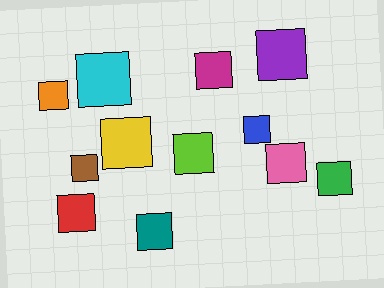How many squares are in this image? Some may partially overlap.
There are 12 squares.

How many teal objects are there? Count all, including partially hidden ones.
There is 1 teal object.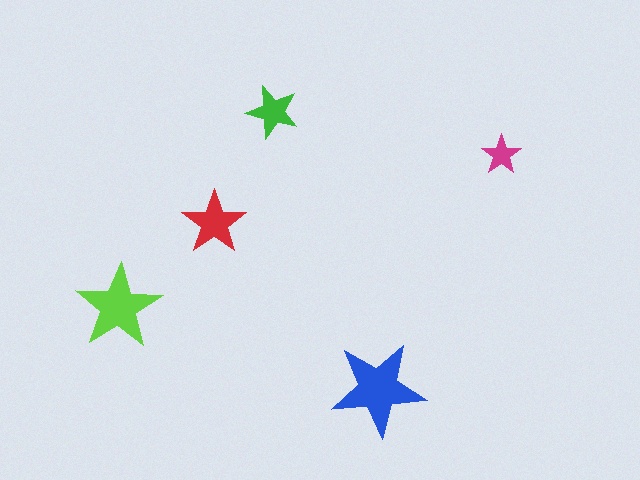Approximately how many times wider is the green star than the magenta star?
About 1.5 times wider.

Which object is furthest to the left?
The lime star is leftmost.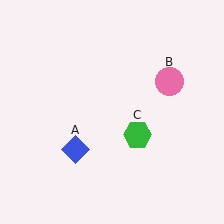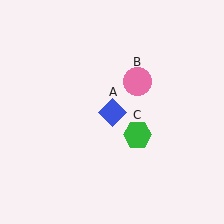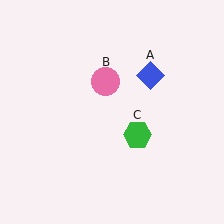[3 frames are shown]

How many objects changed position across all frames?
2 objects changed position: blue diamond (object A), pink circle (object B).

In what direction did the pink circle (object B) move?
The pink circle (object B) moved left.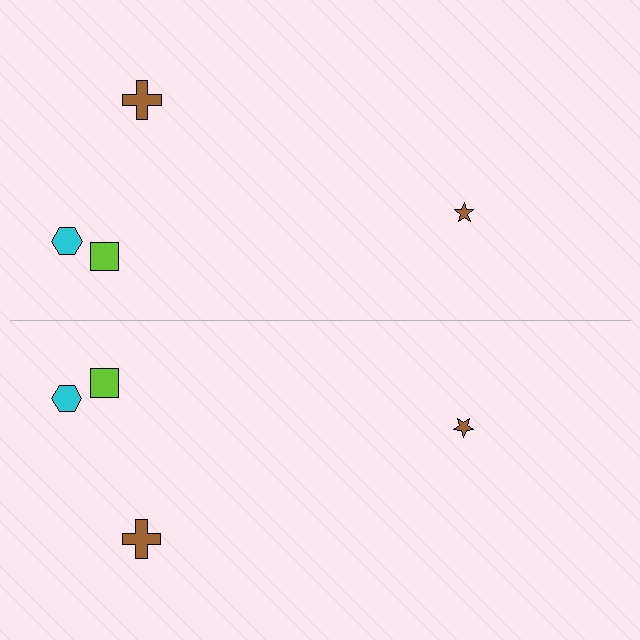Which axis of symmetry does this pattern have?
The pattern has a horizontal axis of symmetry running through the center of the image.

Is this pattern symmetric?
Yes, this pattern has bilateral (reflection) symmetry.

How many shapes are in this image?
There are 8 shapes in this image.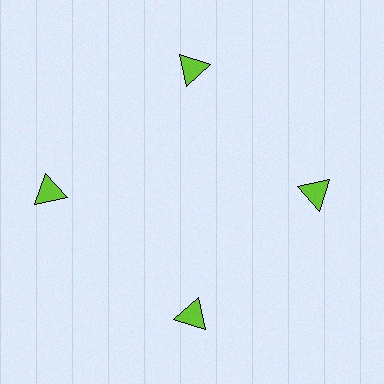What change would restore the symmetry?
The symmetry would be restored by moving it inward, back onto the ring so that all 4 triangles sit at equal angles and equal distance from the center.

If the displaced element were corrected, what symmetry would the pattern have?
It would have 4-fold rotational symmetry — the pattern would map onto itself every 90 degrees.